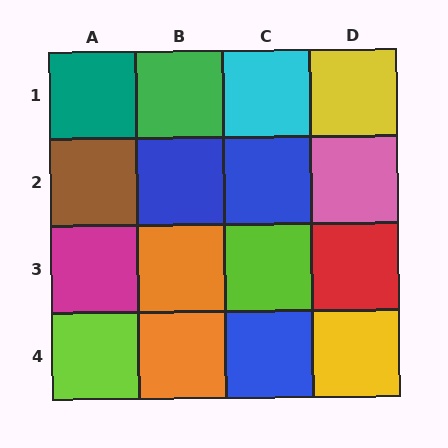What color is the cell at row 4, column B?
Orange.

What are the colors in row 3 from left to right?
Magenta, orange, lime, red.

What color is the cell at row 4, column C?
Blue.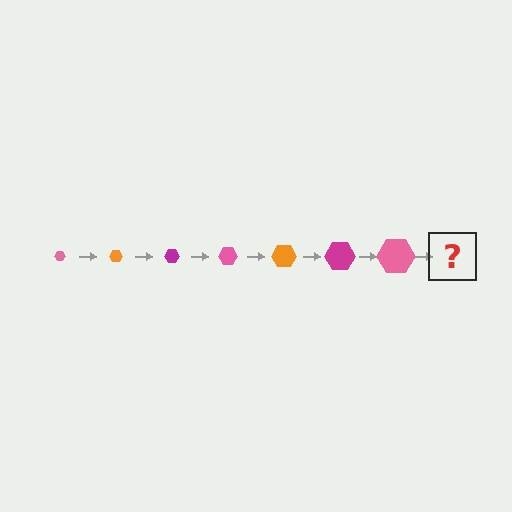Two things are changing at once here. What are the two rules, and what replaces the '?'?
The two rules are that the hexagon grows larger each step and the color cycles through pink, orange, and magenta. The '?' should be an orange hexagon, larger than the previous one.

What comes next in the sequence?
The next element should be an orange hexagon, larger than the previous one.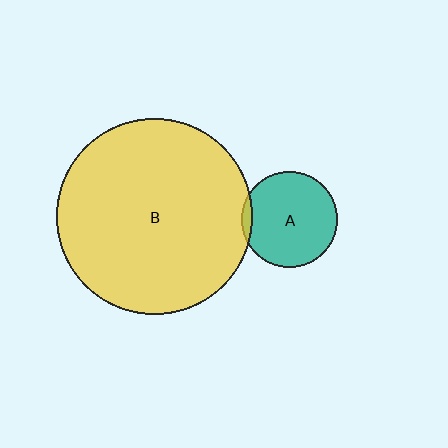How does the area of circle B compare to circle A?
Approximately 4.2 times.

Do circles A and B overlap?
Yes.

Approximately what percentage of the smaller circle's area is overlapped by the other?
Approximately 5%.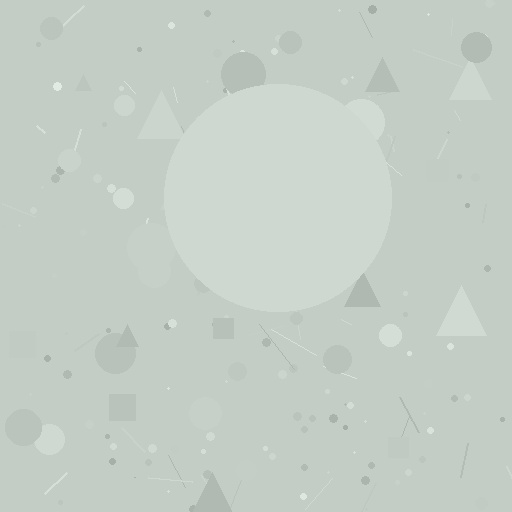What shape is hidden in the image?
A circle is hidden in the image.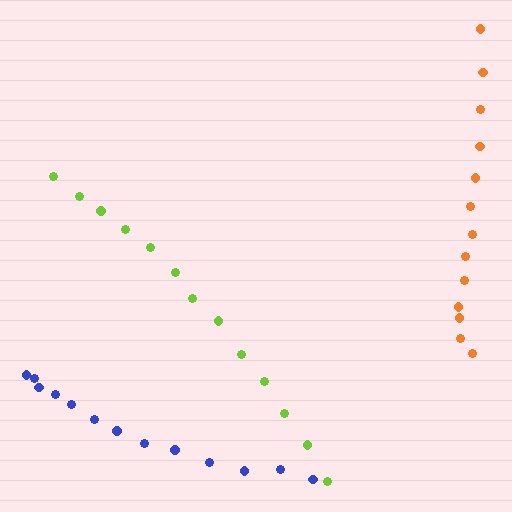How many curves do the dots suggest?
There are 3 distinct paths.